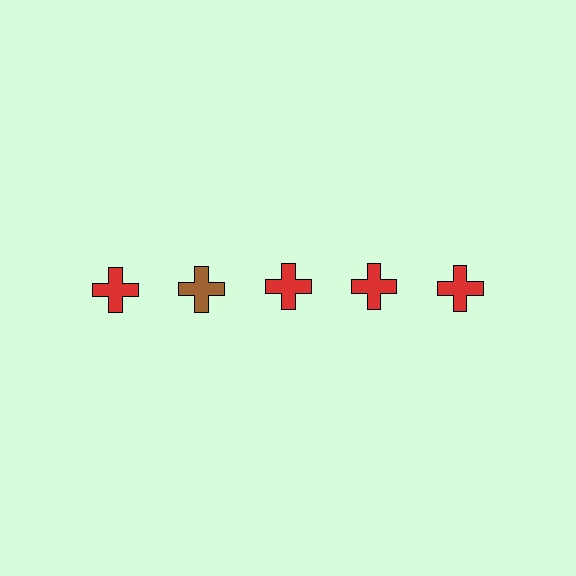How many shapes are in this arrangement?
There are 5 shapes arranged in a grid pattern.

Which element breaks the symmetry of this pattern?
The brown cross in the top row, second from left column breaks the symmetry. All other shapes are red crosses.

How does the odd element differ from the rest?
It has a different color: brown instead of red.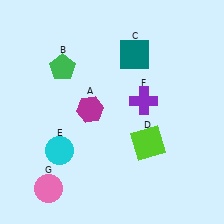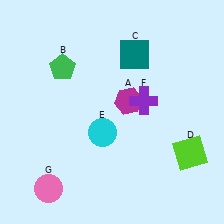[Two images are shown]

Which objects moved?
The objects that moved are: the magenta hexagon (A), the lime square (D), the cyan circle (E).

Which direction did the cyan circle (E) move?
The cyan circle (E) moved right.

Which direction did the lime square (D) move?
The lime square (D) moved right.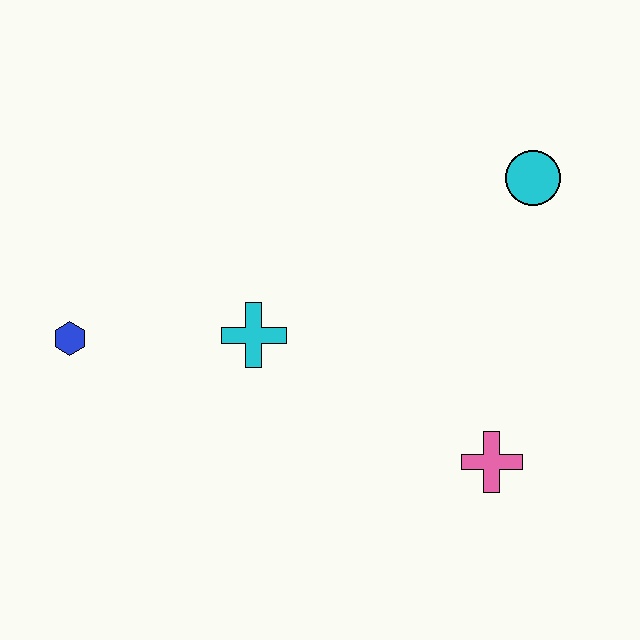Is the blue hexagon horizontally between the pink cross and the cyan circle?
No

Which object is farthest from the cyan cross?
The cyan circle is farthest from the cyan cross.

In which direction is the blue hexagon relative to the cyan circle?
The blue hexagon is to the left of the cyan circle.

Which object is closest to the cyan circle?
The pink cross is closest to the cyan circle.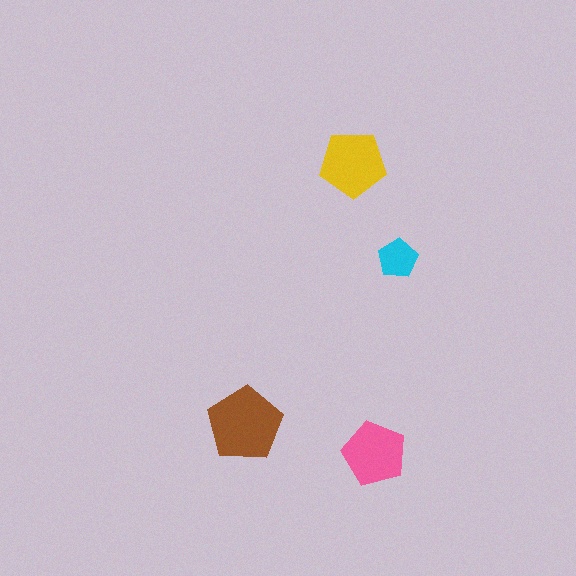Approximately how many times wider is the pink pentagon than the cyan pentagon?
About 1.5 times wider.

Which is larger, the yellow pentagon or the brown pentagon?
The brown one.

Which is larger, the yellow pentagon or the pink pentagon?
The yellow one.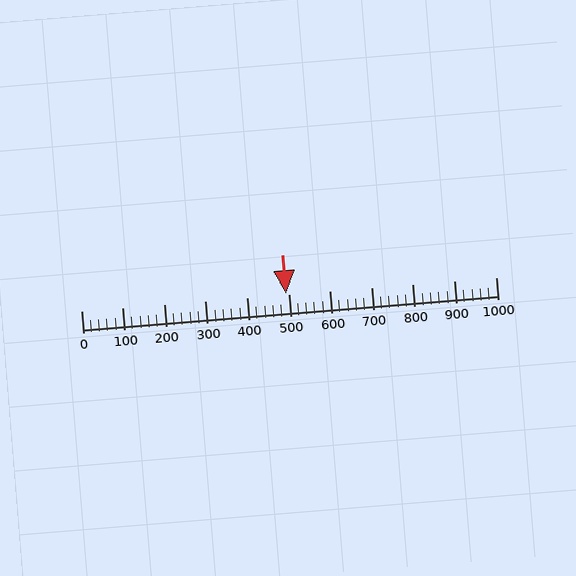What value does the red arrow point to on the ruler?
The red arrow points to approximately 494.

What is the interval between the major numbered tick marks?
The major tick marks are spaced 100 units apart.